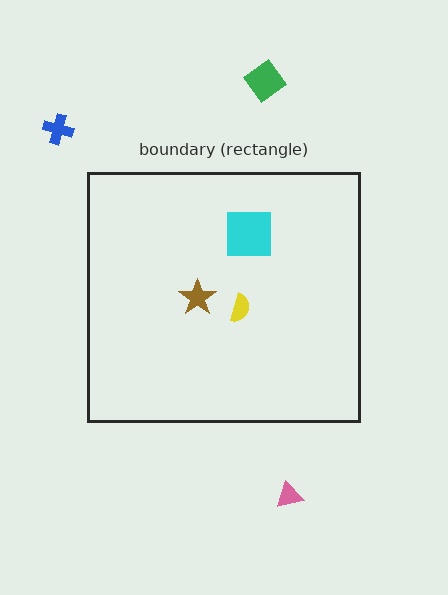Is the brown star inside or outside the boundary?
Inside.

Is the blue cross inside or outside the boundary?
Outside.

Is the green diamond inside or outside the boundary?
Outside.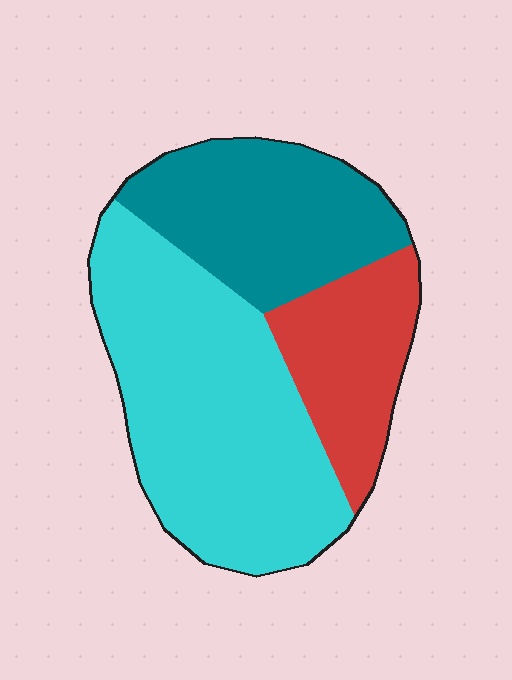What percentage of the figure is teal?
Teal covers 29% of the figure.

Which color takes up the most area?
Cyan, at roughly 50%.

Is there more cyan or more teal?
Cyan.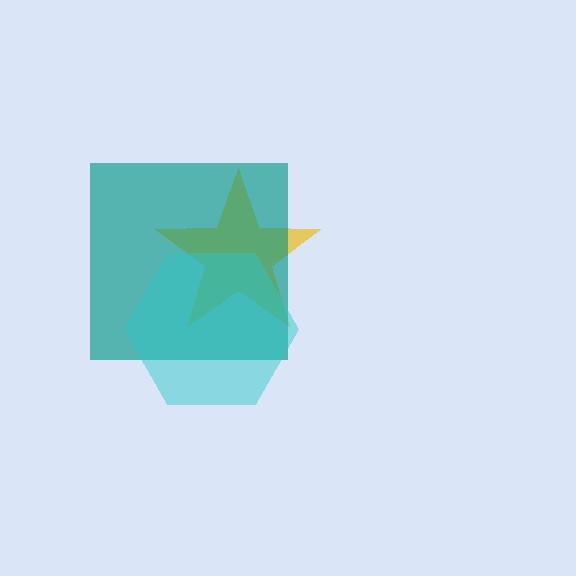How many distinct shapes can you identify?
There are 3 distinct shapes: a yellow star, a teal square, a cyan hexagon.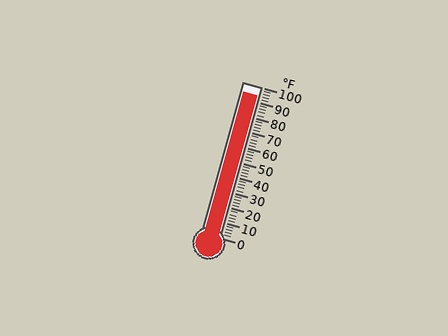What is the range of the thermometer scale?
The thermometer scale ranges from 0°F to 100°F.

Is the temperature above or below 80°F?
The temperature is above 80°F.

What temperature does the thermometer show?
The thermometer shows approximately 94°F.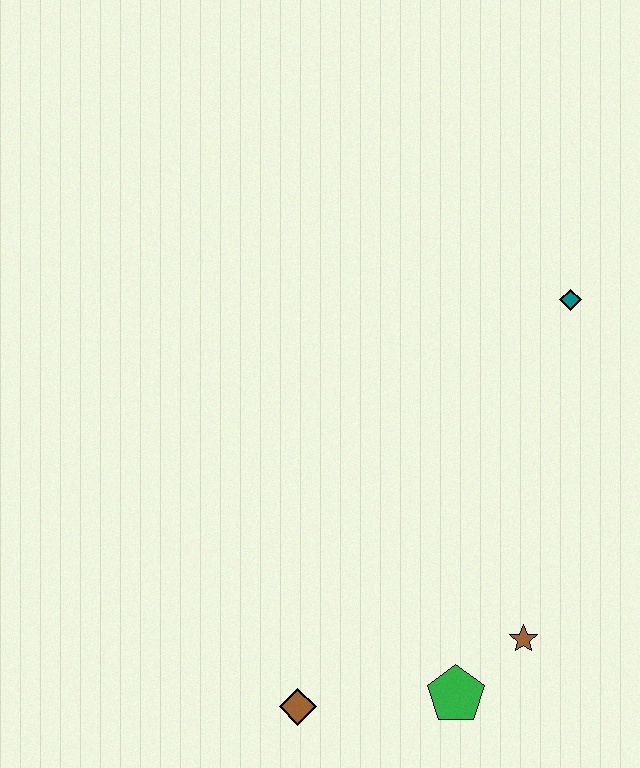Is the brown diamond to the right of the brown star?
No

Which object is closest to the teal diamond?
The brown star is closest to the teal diamond.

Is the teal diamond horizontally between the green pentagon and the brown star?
No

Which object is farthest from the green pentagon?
The teal diamond is farthest from the green pentagon.